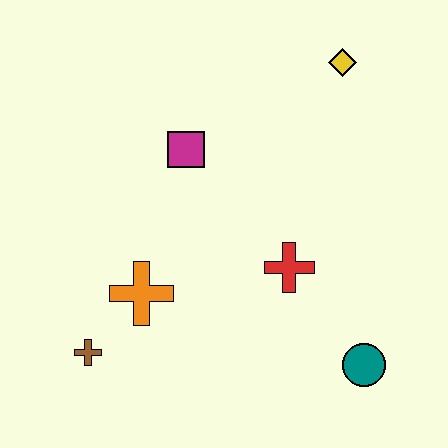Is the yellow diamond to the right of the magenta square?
Yes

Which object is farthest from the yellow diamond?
The brown cross is farthest from the yellow diamond.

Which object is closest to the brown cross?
The orange cross is closest to the brown cross.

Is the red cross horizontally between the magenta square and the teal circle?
Yes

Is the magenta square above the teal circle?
Yes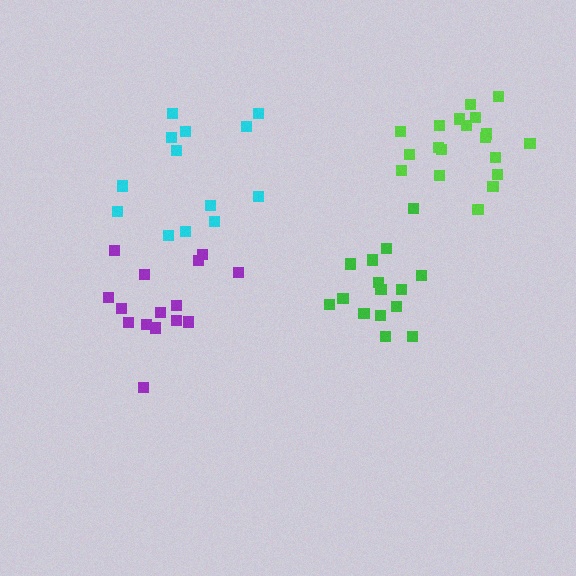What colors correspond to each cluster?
The clusters are colored: purple, cyan, green, lime.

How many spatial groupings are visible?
There are 4 spatial groupings.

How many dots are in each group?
Group 1: 15 dots, Group 2: 13 dots, Group 3: 15 dots, Group 4: 19 dots (62 total).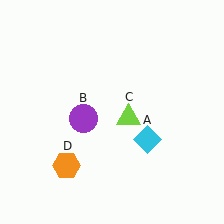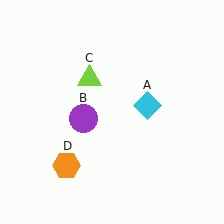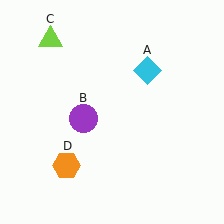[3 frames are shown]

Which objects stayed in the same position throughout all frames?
Purple circle (object B) and orange hexagon (object D) remained stationary.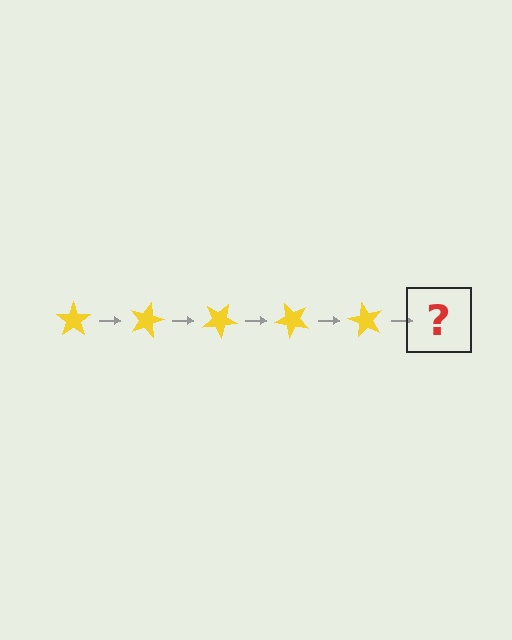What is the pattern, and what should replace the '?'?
The pattern is that the star rotates 15 degrees each step. The '?' should be a yellow star rotated 75 degrees.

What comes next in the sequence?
The next element should be a yellow star rotated 75 degrees.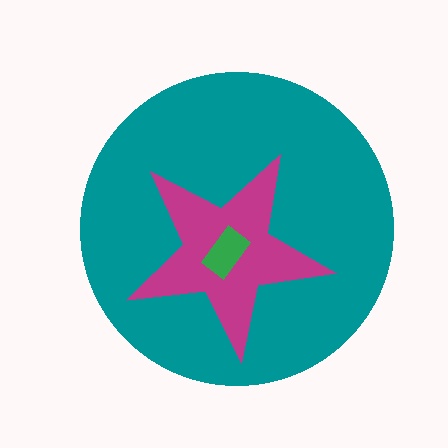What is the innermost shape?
The green rectangle.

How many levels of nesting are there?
3.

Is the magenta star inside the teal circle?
Yes.